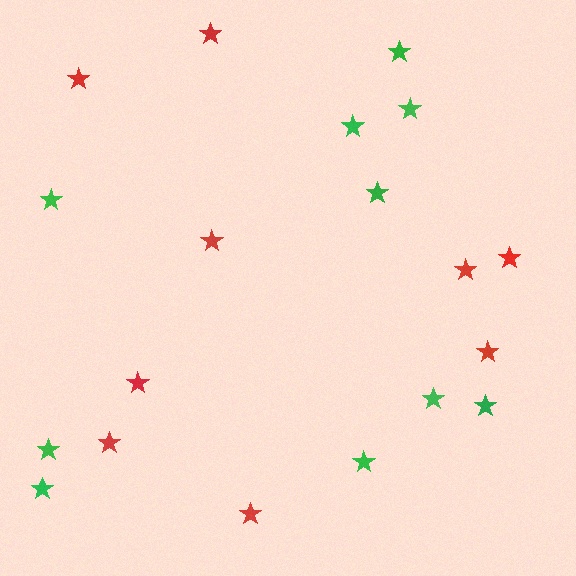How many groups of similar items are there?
There are 2 groups: one group of green stars (10) and one group of red stars (9).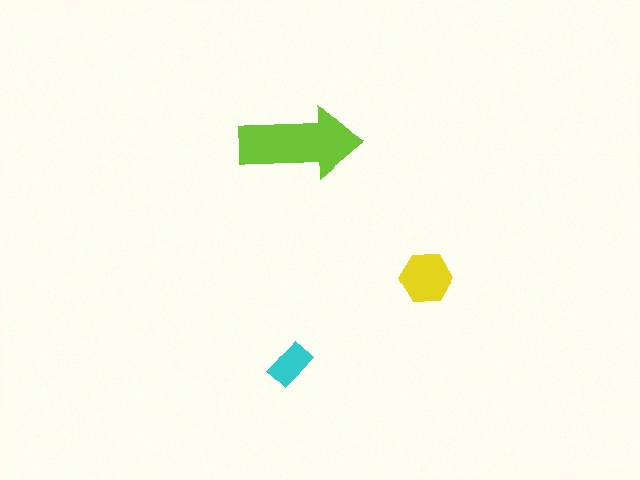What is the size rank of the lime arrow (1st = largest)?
1st.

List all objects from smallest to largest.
The cyan rectangle, the yellow hexagon, the lime arrow.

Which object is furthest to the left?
The cyan rectangle is leftmost.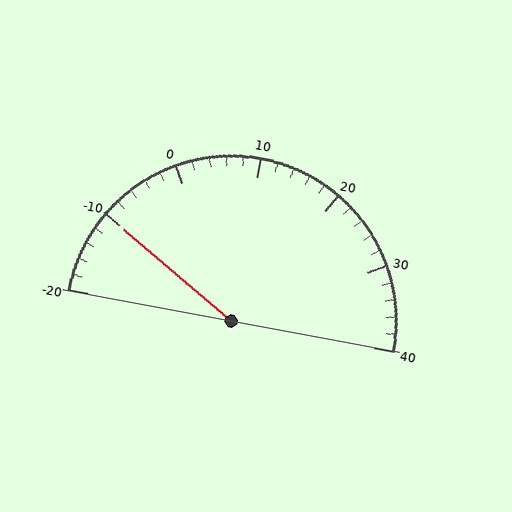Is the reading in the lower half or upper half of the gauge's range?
The reading is in the lower half of the range (-20 to 40).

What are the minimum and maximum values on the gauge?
The gauge ranges from -20 to 40.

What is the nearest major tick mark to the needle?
The nearest major tick mark is -10.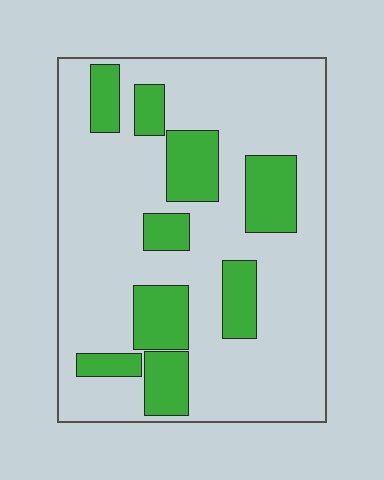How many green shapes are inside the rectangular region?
9.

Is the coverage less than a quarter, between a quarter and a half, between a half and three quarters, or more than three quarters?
Less than a quarter.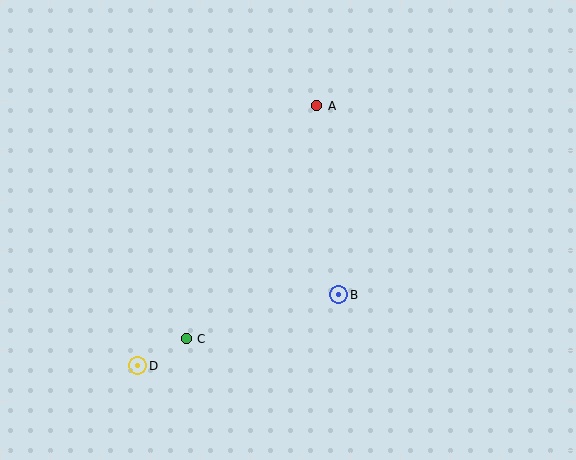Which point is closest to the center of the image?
Point B at (339, 295) is closest to the center.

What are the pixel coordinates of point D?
Point D is at (137, 366).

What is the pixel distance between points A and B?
The distance between A and B is 190 pixels.